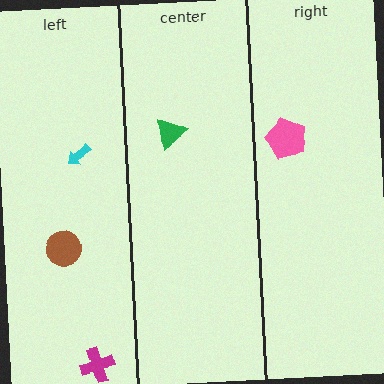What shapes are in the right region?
The pink pentagon.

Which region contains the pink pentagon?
The right region.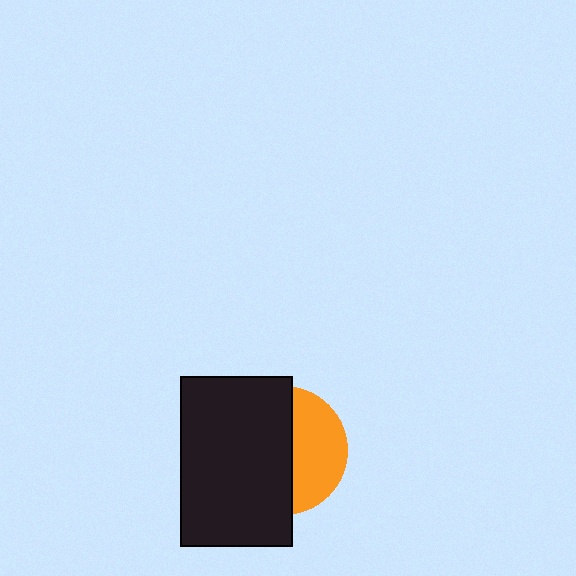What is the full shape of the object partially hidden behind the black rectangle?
The partially hidden object is an orange circle.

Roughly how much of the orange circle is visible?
A small part of it is visible (roughly 40%).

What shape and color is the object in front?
The object in front is a black rectangle.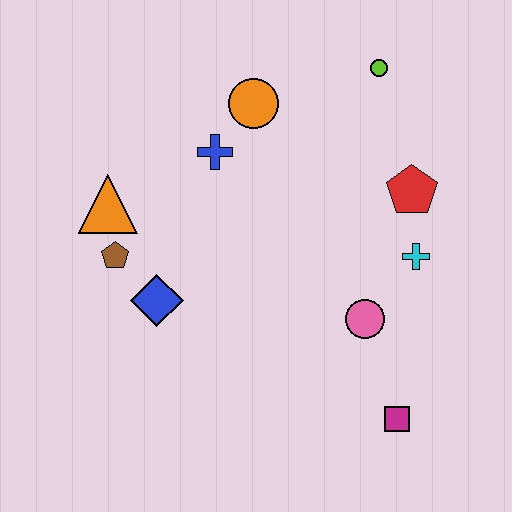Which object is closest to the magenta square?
The pink circle is closest to the magenta square.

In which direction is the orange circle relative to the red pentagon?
The orange circle is to the left of the red pentagon.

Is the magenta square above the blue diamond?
No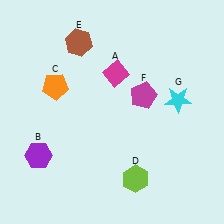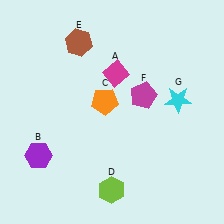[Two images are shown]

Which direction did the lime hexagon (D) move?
The lime hexagon (D) moved left.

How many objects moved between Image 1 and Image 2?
2 objects moved between the two images.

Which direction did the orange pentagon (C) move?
The orange pentagon (C) moved right.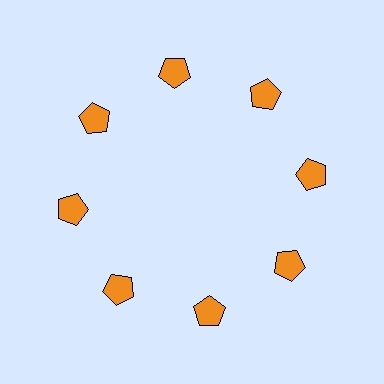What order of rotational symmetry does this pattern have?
This pattern has 8-fold rotational symmetry.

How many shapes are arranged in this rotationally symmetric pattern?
There are 8 shapes, arranged in 8 groups of 1.